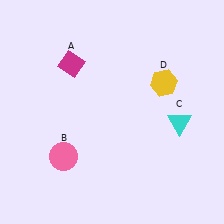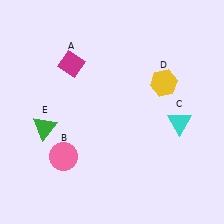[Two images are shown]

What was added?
A green triangle (E) was added in Image 2.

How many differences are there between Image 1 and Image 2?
There is 1 difference between the two images.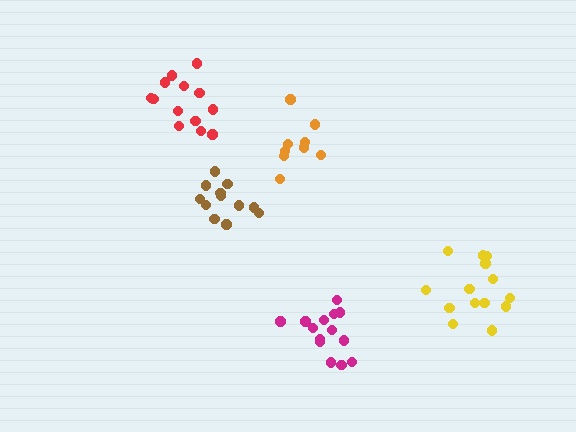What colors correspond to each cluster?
The clusters are colored: yellow, brown, red, magenta, orange.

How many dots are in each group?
Group 1: 14 dots, Group 2: 12 dots, Group 3: 13 dots, Group 4: 14 dots, Group 5: 9 dots (62 total).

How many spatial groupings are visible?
There are 5 spatial groupings.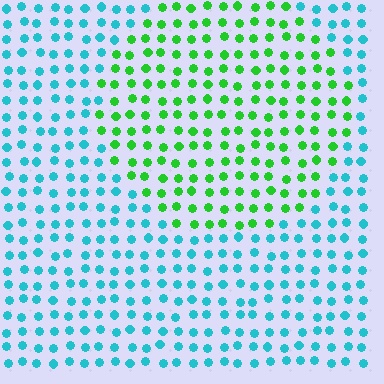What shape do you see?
I see a circle.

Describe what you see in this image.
The image is filled with small cyan elements in a uniform arrangement. A circle-shaped region is visible where the elements are tinted to a slightly different hue, forming a subtle color boundary.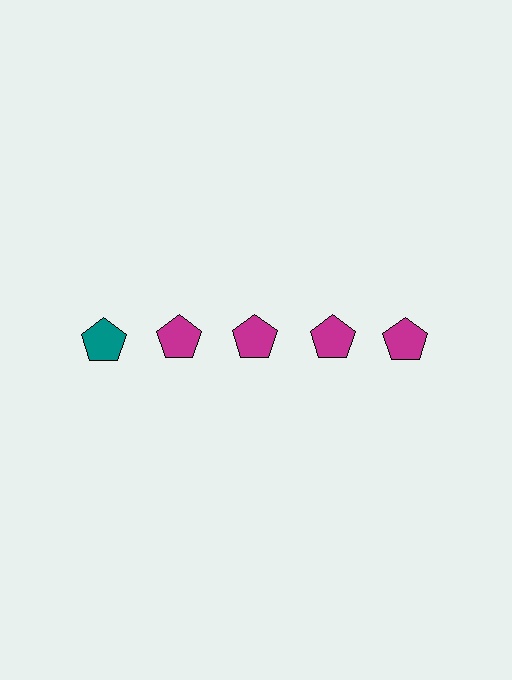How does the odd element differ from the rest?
It has a different color: teal instead of magenta.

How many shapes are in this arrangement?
There are 5 shapes arranged in a grid pattern.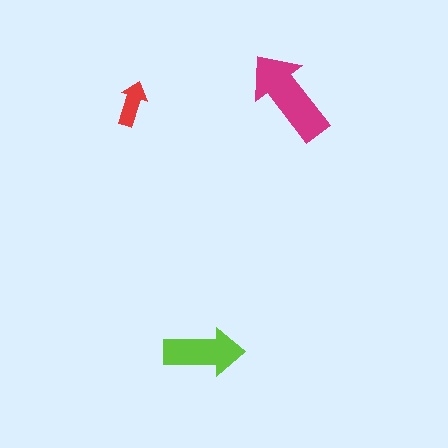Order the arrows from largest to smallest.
the magenta one, the lime one, the red one.